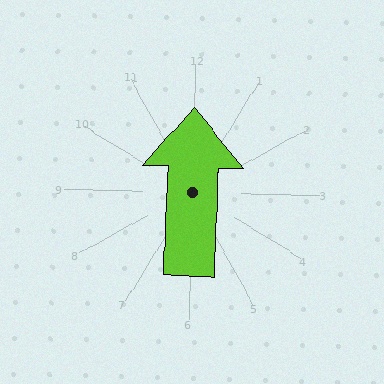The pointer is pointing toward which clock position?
Roughly 12 o'clock.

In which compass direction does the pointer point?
North.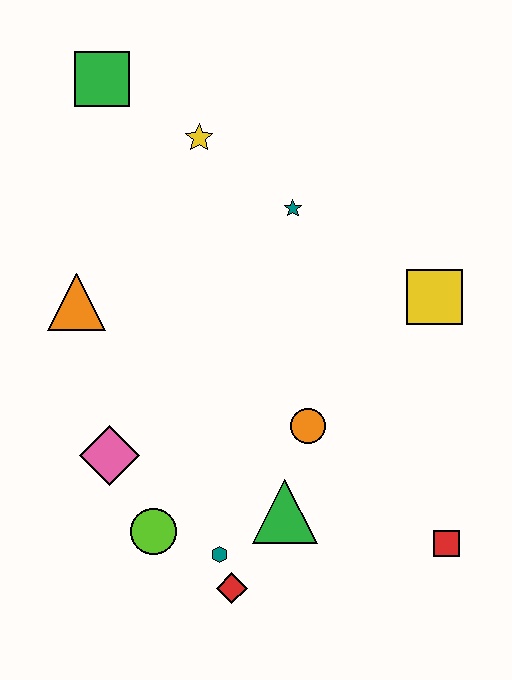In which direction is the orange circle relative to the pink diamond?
The orange circle is to the right of the pink diamond.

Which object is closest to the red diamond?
The teal hexagon is closest to the red diamond.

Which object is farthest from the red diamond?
The green square is farthest from the red diamond.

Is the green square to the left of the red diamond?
Yes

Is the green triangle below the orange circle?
Yes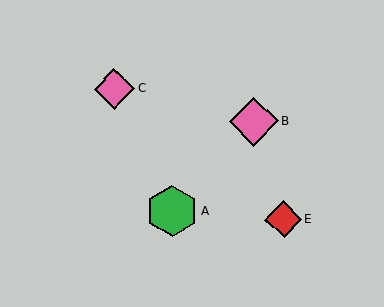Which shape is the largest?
The green hexagon (labeled A) is the largest.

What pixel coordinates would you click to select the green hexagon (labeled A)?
Click at (172, 211) to select the green hexagon A.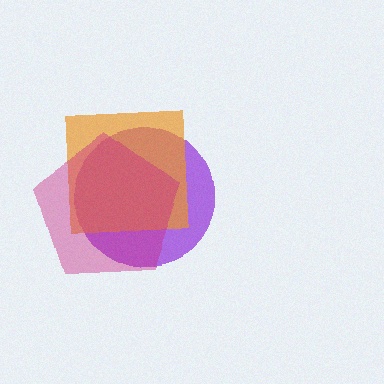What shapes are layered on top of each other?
The layered shapes are: a purple circle, an orange square, a magenta pentagon.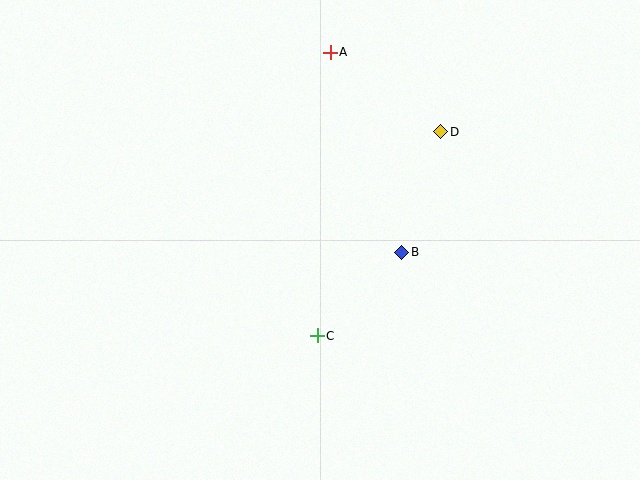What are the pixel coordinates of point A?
Point A is at (330, 52).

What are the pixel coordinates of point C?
Point C is at (317, 336).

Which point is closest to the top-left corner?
Point A is closest to the top-left corner.